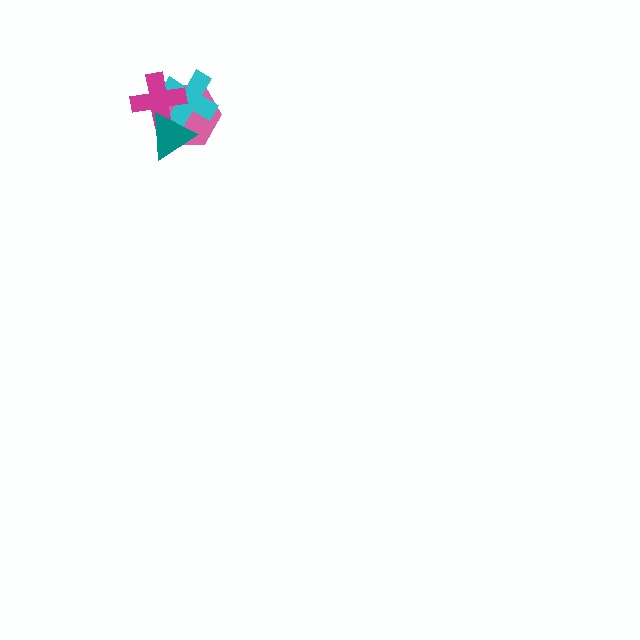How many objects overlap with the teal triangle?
3 objects overlap with the teal triangle.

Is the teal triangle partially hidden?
No, no other shape covers it.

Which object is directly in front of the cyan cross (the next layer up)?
The magenta cross is directly in front of the cyan cross.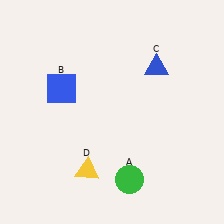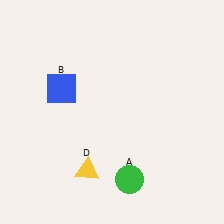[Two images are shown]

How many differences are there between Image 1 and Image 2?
There is 1 difference between the two images.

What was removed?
The blue triangle (C) was removed in Image 2.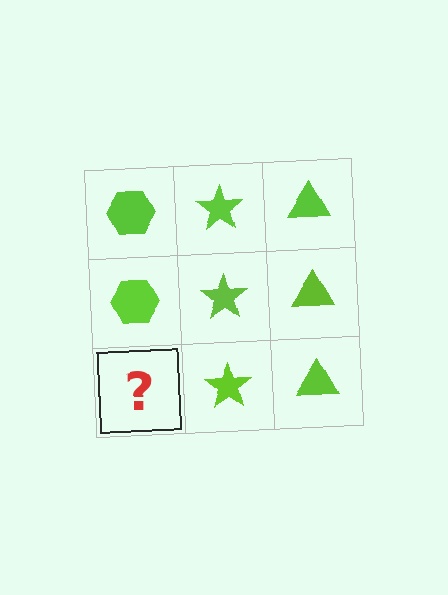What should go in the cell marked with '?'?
The missing cell should contain a lime hexagon.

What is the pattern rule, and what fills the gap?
The rule is that each column has a consistent shape. The gap should be filled with a lime hexagon.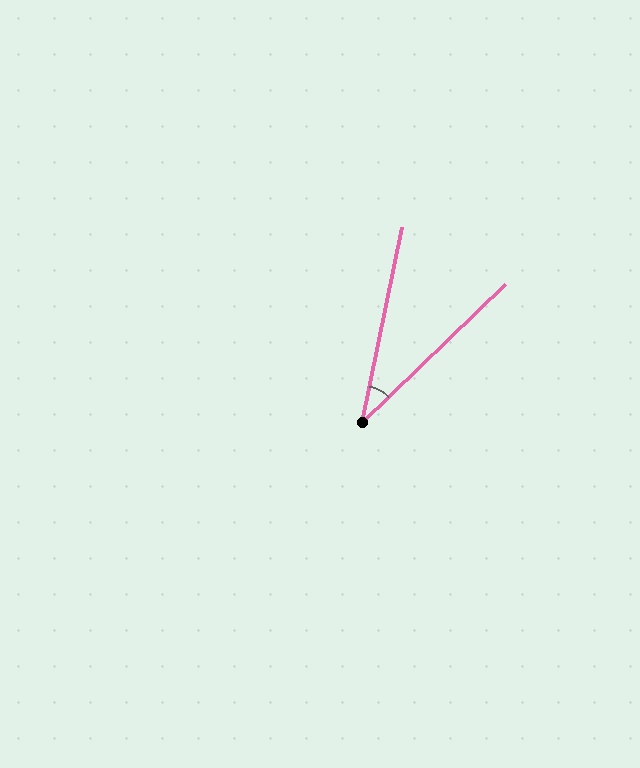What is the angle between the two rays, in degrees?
Approximately 35 degrees.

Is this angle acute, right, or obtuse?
It is acute.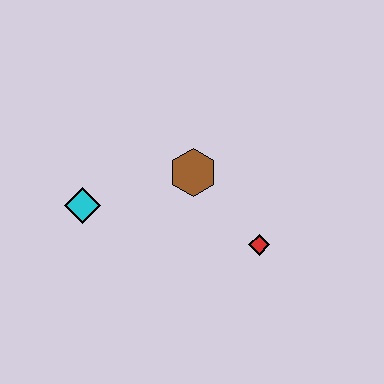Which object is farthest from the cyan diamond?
The red diamond is farthest from the cyan diamond.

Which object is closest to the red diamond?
The brown hexagon is closest to the red diamond.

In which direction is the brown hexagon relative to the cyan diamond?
The brown hexagon is to the right of the cyan diamond.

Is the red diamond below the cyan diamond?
Yes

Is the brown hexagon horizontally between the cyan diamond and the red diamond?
Yes